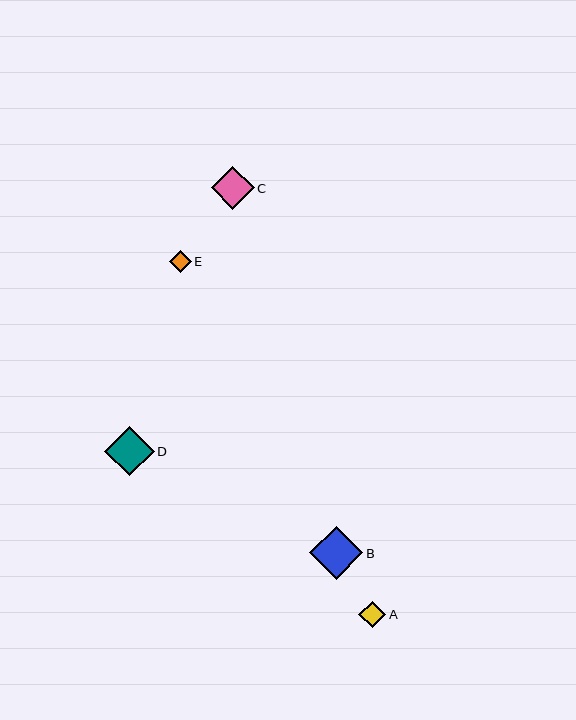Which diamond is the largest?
Diamond B is the largest with a size of approximately 53 pixels.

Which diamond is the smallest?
Diamond E is the smallest with a size of approximately 22 pixels.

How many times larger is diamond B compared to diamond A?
Diamond B is approximately 2.0 times the size of diamond A.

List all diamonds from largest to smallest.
From largest to smallest: B, D, C, A, E.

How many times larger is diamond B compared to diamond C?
Diamond B is approximately 1.2 times the size of diamond C.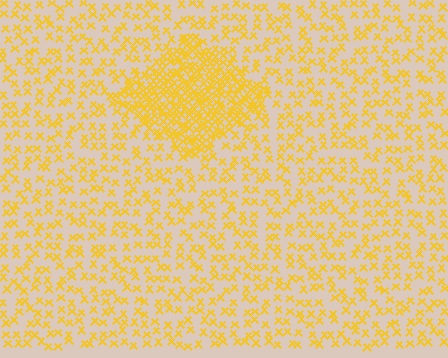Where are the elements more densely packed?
The elements are more densely packed inside the diamond boundary.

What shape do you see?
I see a diamond.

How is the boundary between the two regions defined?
The boundary is defined by a change in element density (approximately 2.7x ratio). All elements are the same color, size, and shape.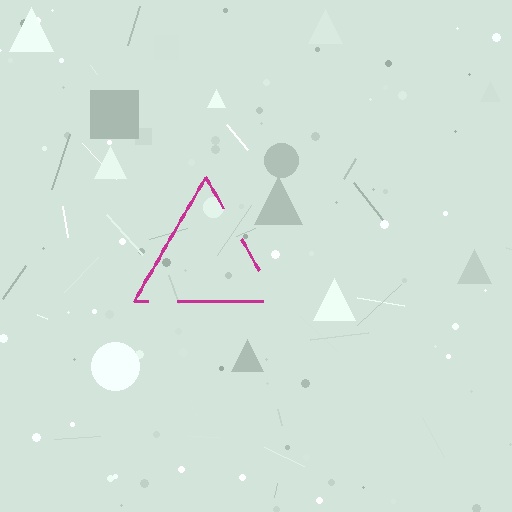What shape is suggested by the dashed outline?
The dashed outline suggests a triangle.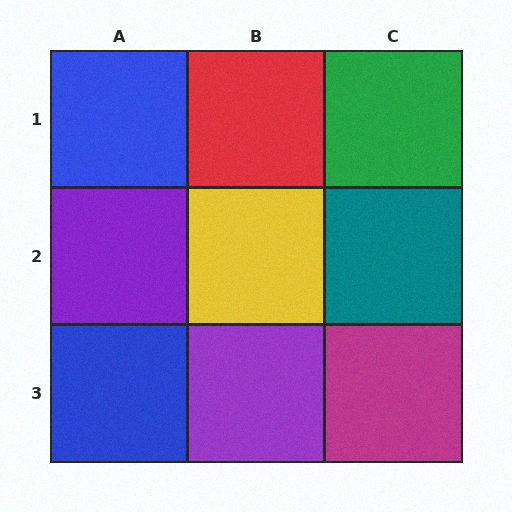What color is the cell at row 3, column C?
Magenta.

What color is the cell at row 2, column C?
Teal.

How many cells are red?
1 cell is red.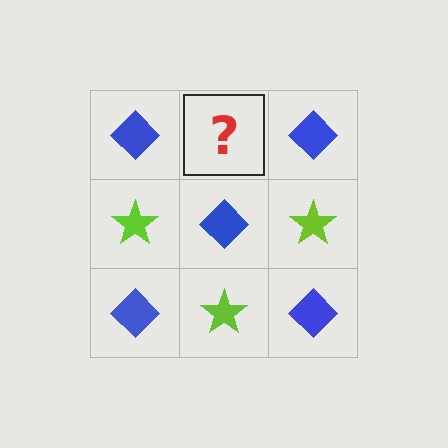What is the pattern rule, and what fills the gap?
The rule is that it alternates blue diamond and lime star in a checkerboard pattern. The gap should be filled with a lime star.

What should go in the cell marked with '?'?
The missing cell should contain a lime star.